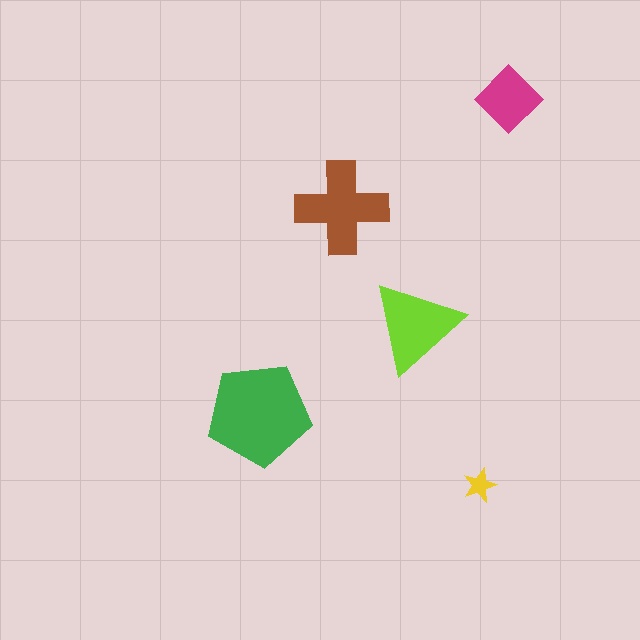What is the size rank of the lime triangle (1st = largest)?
3rd.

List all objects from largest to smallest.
The green pentagon, the brown cross, the lime triangle, the magenta diamond, the yellow star.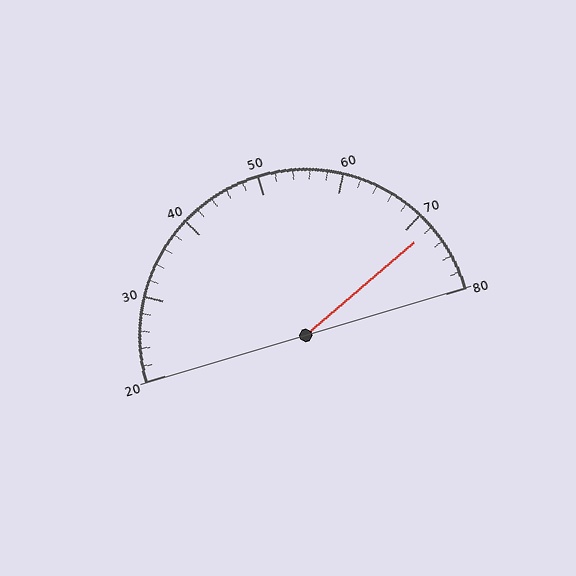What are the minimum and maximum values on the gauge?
The gauge ranges from 20 to 80.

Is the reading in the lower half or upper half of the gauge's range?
The reading is in the upper half of the range (20 to 80).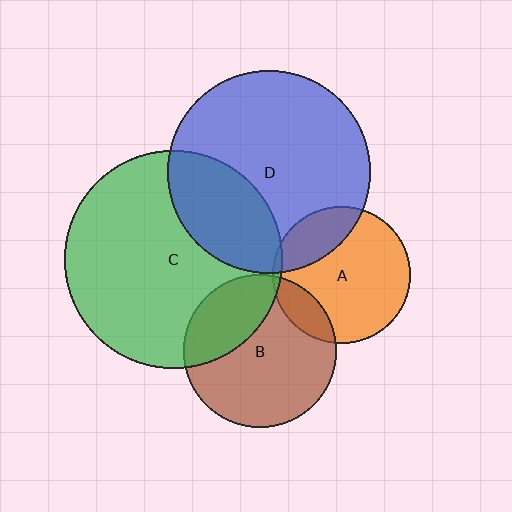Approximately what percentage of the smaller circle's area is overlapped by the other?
Approximately 30%.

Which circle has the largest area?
Circle C (green).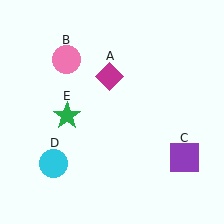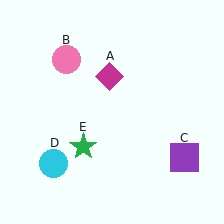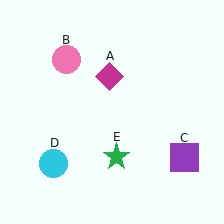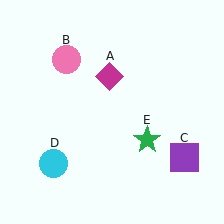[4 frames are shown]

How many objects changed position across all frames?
1 object changed position: green star (object E).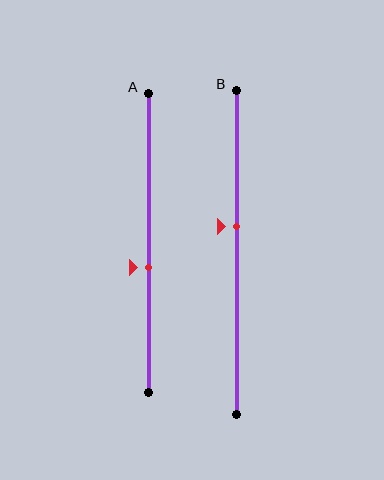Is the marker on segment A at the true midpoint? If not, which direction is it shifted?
No, the marker on segment A is shifted downward by about 8% of the segment length.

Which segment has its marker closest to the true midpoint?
Segment B has its marker closest to the true midpoint.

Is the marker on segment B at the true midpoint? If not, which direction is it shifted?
No, the marker on segment B is shifted upward by about 8% of the segment length.